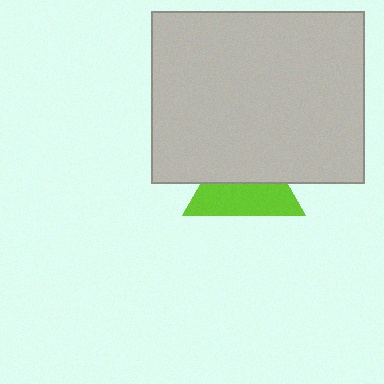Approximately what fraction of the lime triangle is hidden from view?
Roughly 49% of the lime triangle is hidden behind the light gray rectangle.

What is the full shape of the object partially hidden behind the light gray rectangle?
The partially hidden object is a lime triangle.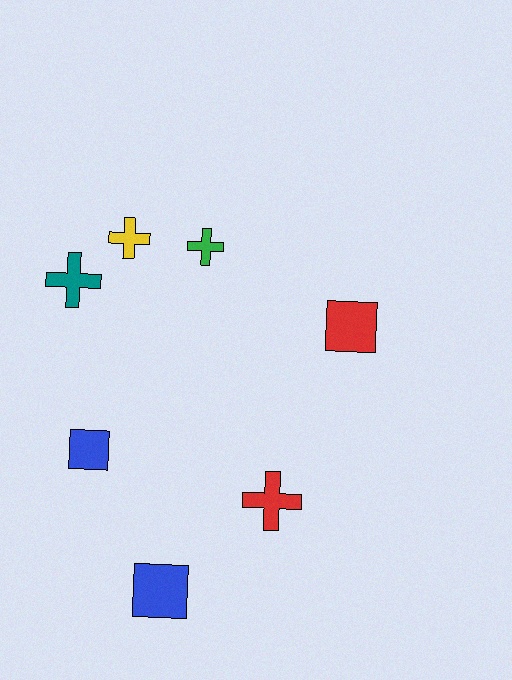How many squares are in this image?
There are 3 squares.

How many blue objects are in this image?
There are 2 blue objects.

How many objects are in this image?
There are 7 objects.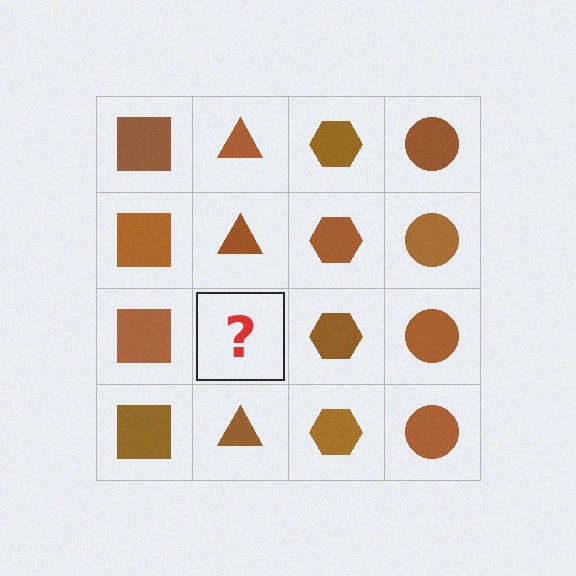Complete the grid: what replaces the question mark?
The question mark should be replaced with a brown triangle.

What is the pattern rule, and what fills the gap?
The rule is that each column has a consistent shape. The gap should be filled with a brown triangle.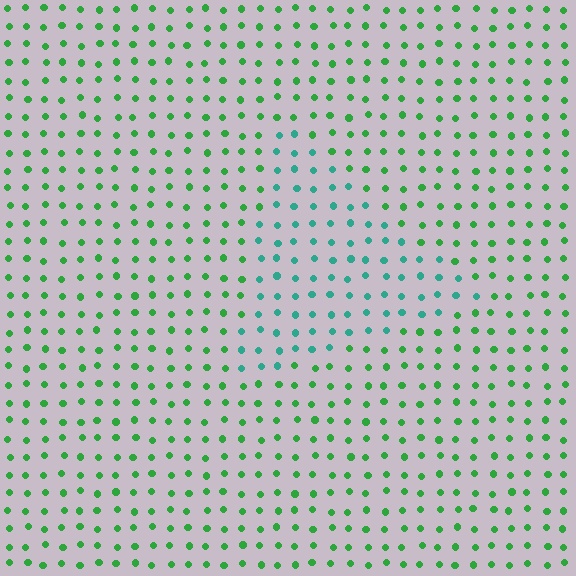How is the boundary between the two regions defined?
The boundary is defined purely by a slight shift in hue (about 41 degrees). Spacing, size, and orientation are identical on both sides.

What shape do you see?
I see a triangle.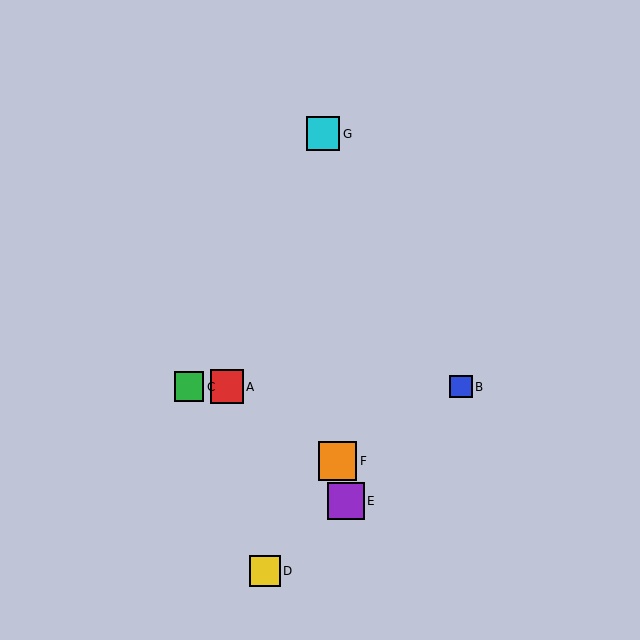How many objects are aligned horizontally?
3 objects (A, B, C) are aligned horizontally.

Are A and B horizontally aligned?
Yes, both are at y≈387.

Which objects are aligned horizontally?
Objects A, B, C are aligned horizontally.